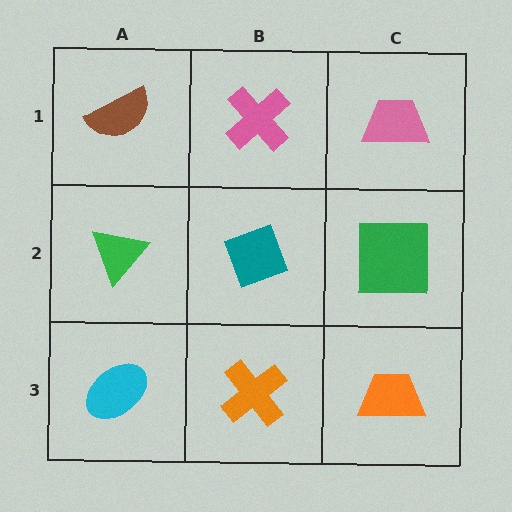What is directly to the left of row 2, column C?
A teal diamond.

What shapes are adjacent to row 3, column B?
A teal diamond (row 2, column B), a cyan ellipse (row 3, column A), an orange trapezoid (row 3, column C).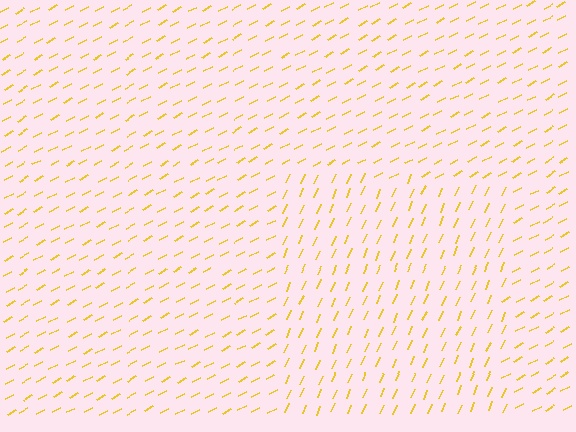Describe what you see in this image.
The image is filled with small yellow line segments. A rectangle region in the image has lines oriented differently from the surrounding lines, creating a visible texture boundary.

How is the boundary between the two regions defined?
The boundary is defined purely by a change in line orientation (approximately 38 degrees difference). All lines are the same color and thickness.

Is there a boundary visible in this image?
Yes, there is a texture boundary formed by a change in line orientation.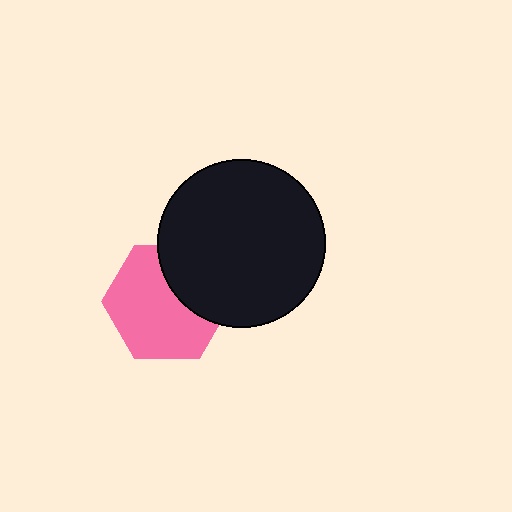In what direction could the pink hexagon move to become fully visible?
The pink hexagon could move toward the lower-left. That would shift it out from behind the black circle entirely.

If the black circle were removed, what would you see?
You would see the complete pink hexagon.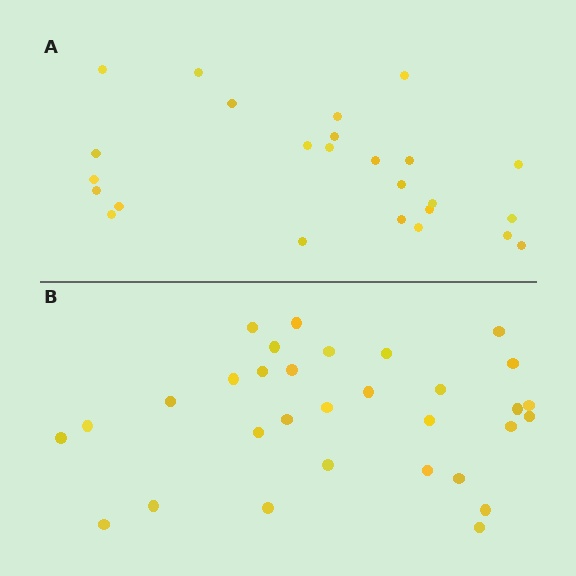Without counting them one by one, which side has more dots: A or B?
Region B (the bottom region) has more dots.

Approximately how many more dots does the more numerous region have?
Region B has about 6 more dots than region A.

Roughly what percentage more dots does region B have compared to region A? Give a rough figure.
About 25% more.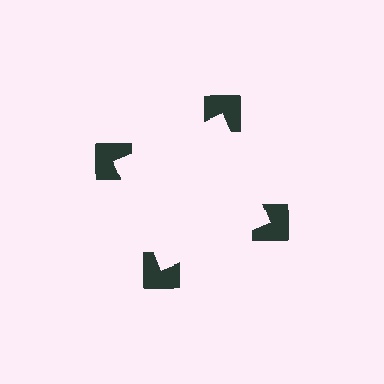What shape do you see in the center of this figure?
An illusory square — its edges are inferred from the aligned wedge cuts in the notched squares, not physically drawn.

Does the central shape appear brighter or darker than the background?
It typically appears slightly brighter than the background, even though no actual brightness change is drawn.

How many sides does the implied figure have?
4 sides.